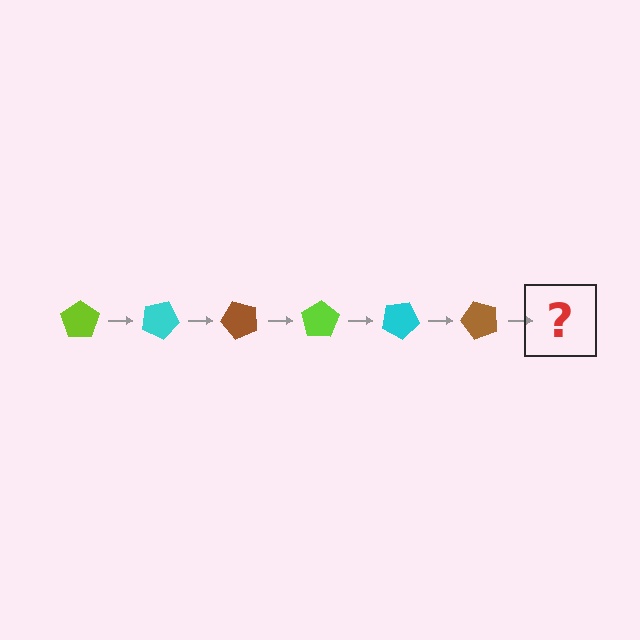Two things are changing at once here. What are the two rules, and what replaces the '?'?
The two rules are that it rotates 25 degrees each step and the color cycles through lime, cyan, and brown. The '?' should be a lime pentagon, rotated 150 degrees from the start.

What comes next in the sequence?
The next element should be a lime pentagon, rotated 150 degrees from the start.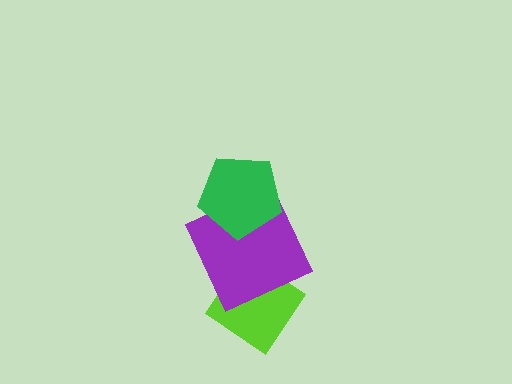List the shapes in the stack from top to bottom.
From top to bottom: the green pentagon, the purple square, the lime diamond.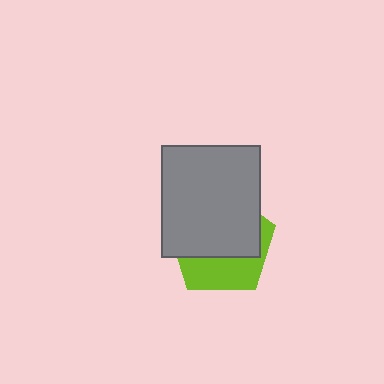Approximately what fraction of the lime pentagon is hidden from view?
Roughly 63% of the lime pentagon is hidden behind the gray rectangle.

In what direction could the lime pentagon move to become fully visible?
The lime pentagon could move down. That would shift it out from behind the gray rectangle entirely.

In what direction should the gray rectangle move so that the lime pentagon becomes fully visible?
The gray rectangle should move up. That is the shortest direction to clear the overlap and leave the lime pentagon fully visible.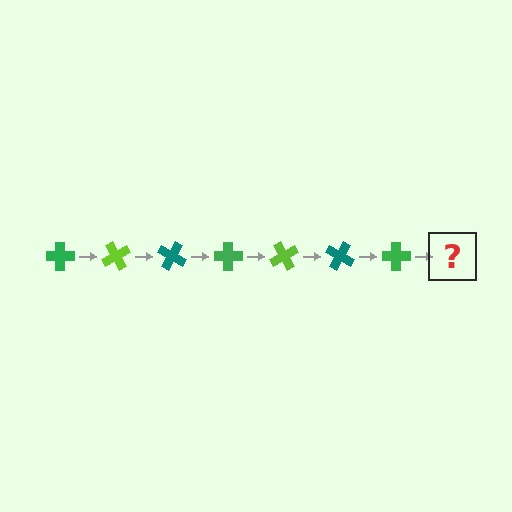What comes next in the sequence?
The next element should be a lime cross, rotated 420 degrees from the start.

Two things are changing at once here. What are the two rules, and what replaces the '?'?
The two rules are that it rotates 60 degrees each step and the color cycles through green, lime, and teal. The '?' should be a lime cross, rotated 420 degrees from the start.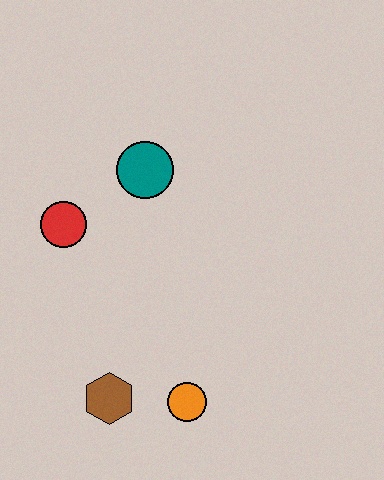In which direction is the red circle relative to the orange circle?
The red circle is above the orange circle.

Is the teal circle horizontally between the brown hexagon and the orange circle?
Yes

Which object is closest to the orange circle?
The brown hexagon is closest to the orange circle.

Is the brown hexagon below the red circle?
Yes